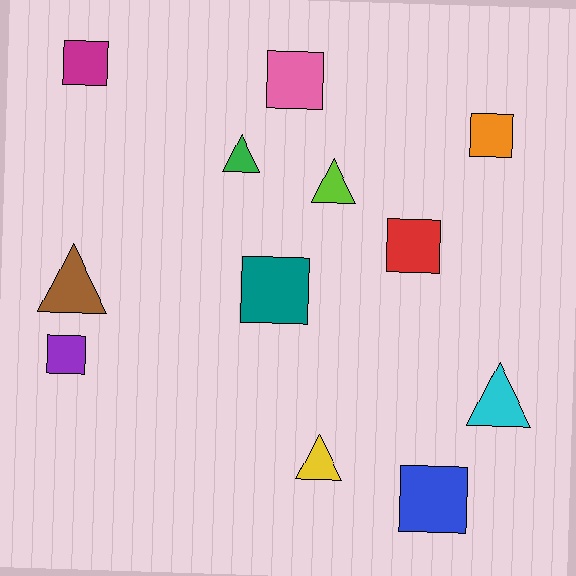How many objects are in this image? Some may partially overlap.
There are 12 objects.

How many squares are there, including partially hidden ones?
There are 7 squares.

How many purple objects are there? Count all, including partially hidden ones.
There is 1 purple object.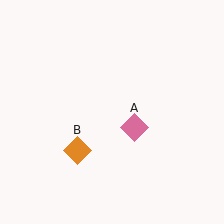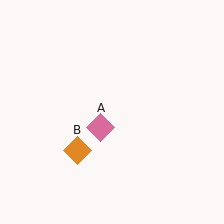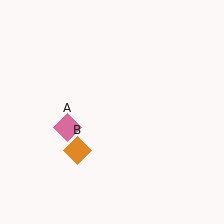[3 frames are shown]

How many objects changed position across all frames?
1 object changed position: pink diamond (object A).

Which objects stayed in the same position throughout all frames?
Orange diamond (object B) remained stationary.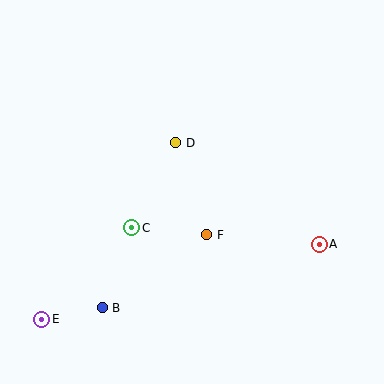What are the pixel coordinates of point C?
Point C is at (132, 228).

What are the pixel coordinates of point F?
Point F is at (207, 235).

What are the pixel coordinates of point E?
Point E is at (42, 319).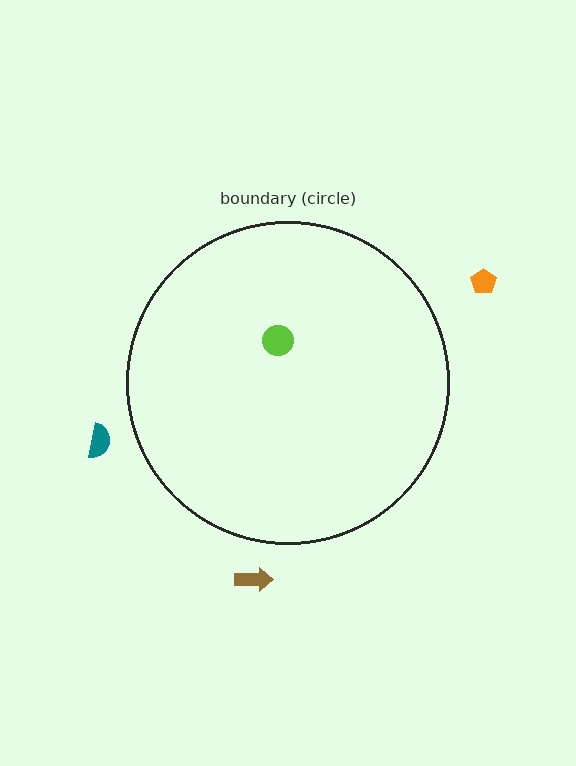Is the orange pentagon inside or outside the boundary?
Outside.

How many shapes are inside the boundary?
1 inside, 3 outside.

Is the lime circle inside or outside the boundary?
Inside.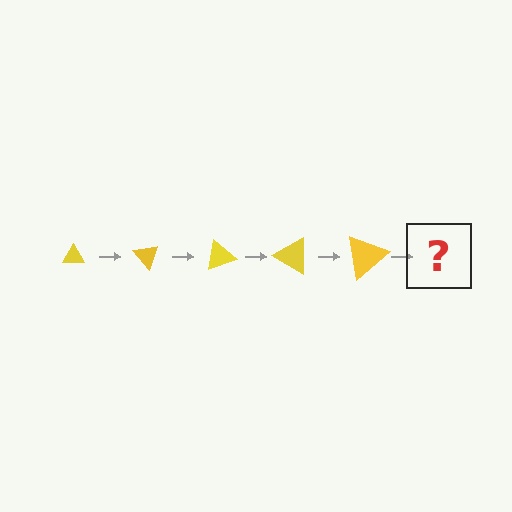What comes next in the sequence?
The next element should be a triangle, larger than the previous one and rotated 250 degrees from the start.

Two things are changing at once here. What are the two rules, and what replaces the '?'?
The two rules are that the triangle grows larger each step and it rotates 50 degrees each step. The '?' should be a triangle, larger than the previous one and rotated 250 degrees from the start.